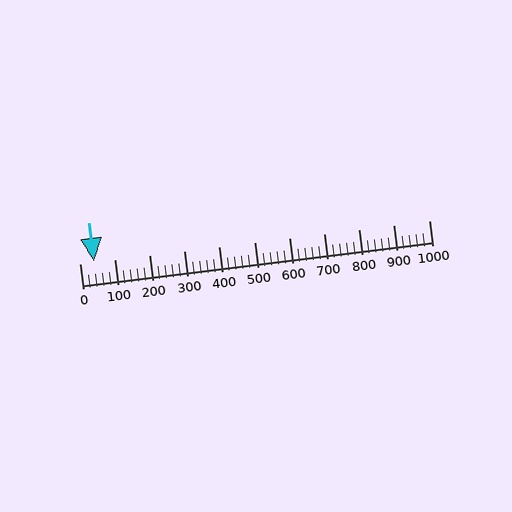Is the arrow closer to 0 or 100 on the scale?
The arrow is closer to 0.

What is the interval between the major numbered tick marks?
The major tick marks are spaced 100 units apart.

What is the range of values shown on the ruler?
The ruler shows values from 0 to 1000.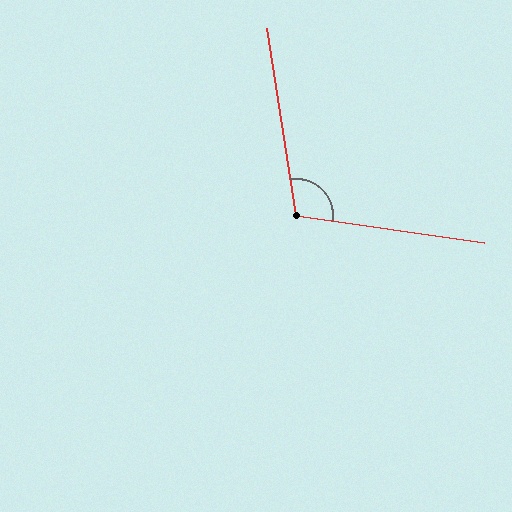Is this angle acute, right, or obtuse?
It is obtuse.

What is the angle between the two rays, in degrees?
Approximately 107 degrees.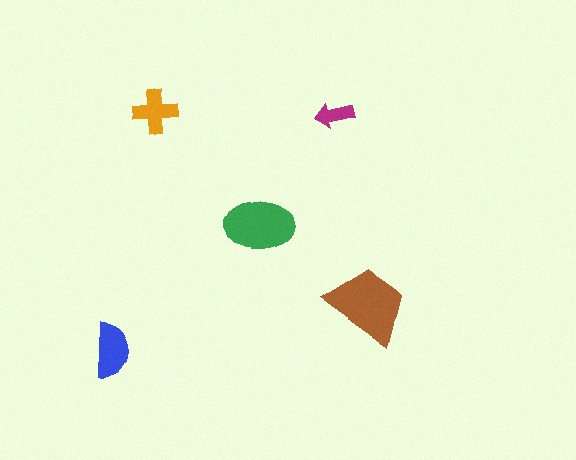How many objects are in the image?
There are 5 objects in the image.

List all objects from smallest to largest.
The magenta arrow, the orange cross, the blue semicircle, the green ellipse, the brown trapezoid.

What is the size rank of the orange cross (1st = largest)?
4th.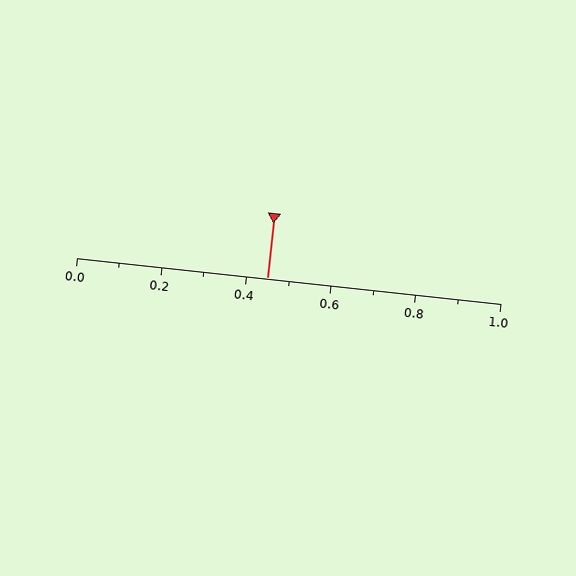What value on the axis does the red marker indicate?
The marker indicates approximately 0.45.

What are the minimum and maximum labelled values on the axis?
The axis runs from 0.0 to 1.0.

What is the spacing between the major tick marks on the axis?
The major ticks are spaced 0.2 apart.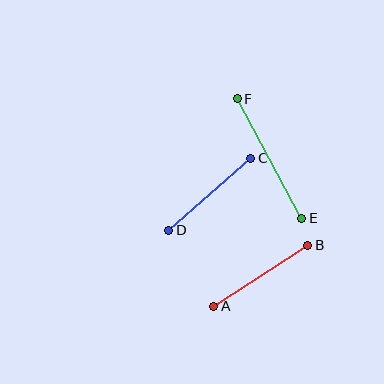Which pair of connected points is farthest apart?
Points E and F are farthest apart.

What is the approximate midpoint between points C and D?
The midpoint is at approximately (210, 194) pixels.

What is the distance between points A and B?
The distance is approximately 112 pixels.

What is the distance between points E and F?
The distance is approximately 136 pixels.